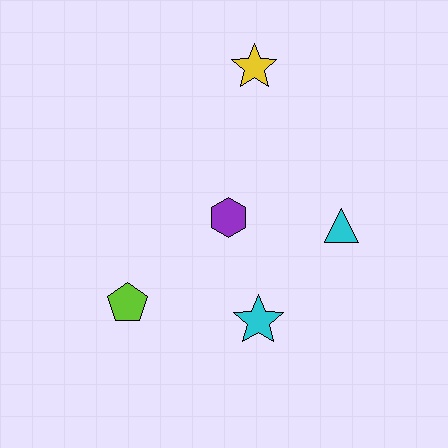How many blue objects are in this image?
There are no blue objects.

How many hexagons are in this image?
There is 1 hexagon.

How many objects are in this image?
There are 5 objects.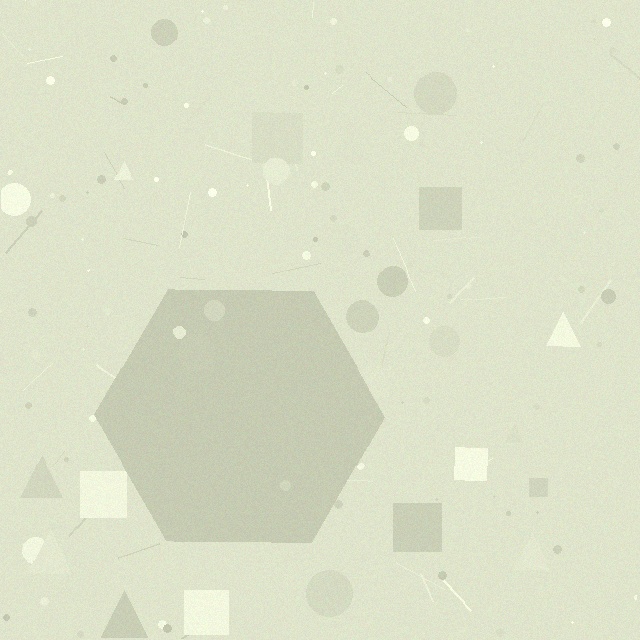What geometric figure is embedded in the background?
A hexagon is embedded in the background.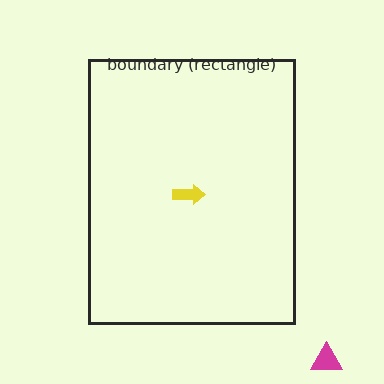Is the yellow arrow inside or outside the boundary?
Inside.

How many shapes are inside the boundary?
1 inside, 1 outside.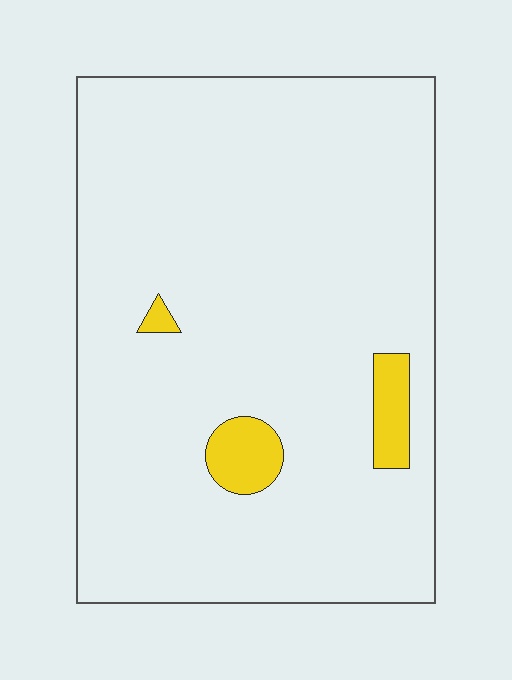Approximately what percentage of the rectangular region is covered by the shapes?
Approximately 5%.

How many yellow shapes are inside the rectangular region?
3.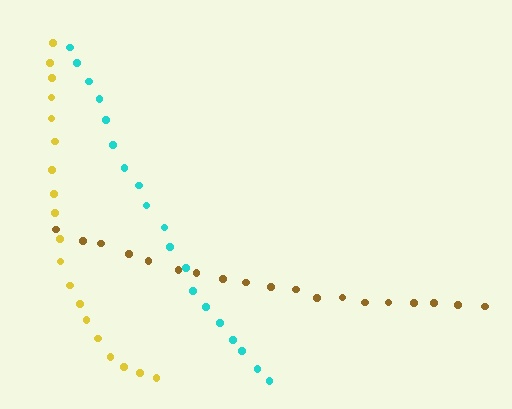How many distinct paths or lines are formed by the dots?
There are 3 distinct paths.